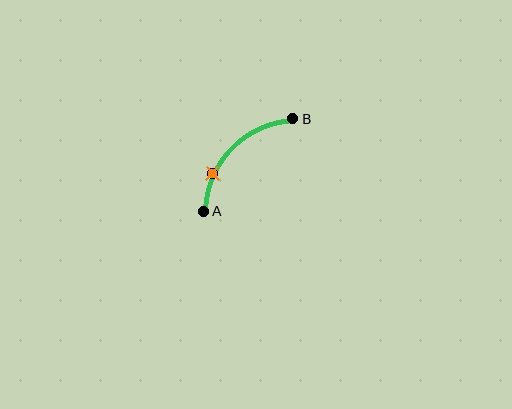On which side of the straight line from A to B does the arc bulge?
The arc bulges above and to the left of the straight line connecting A and B.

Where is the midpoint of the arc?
The arc midpoint is the point on the curve farthest from the straight line joining A and B. It sits above and to the left of that line.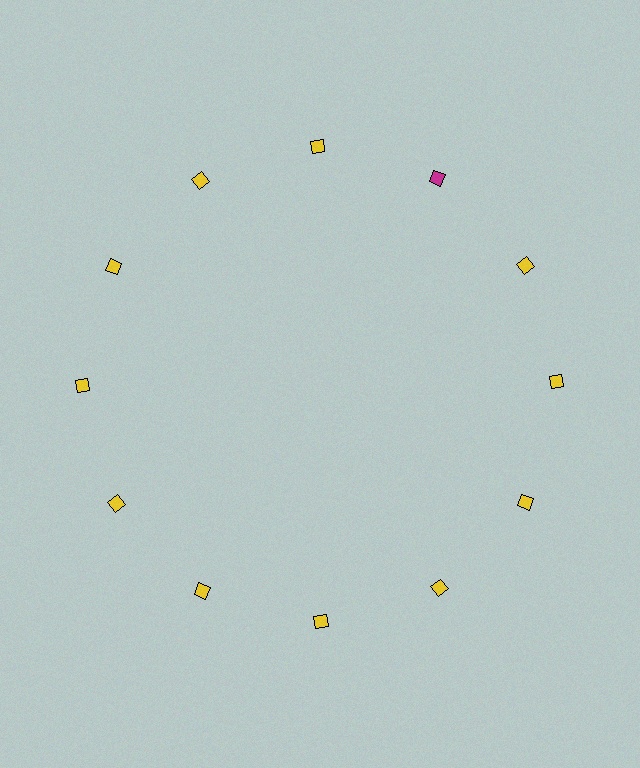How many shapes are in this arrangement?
There are 12 shapes arranged in a ring pattern.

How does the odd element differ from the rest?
It has a different color: magenta instead of yellow.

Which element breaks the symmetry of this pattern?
The magenta diamond at roughly the 1 o'clock position breaks the symmetry. All other shapes are yellow diamonds.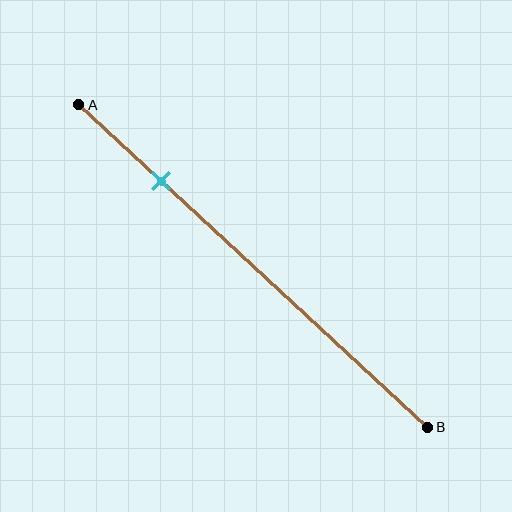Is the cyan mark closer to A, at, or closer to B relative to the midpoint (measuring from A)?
The cyan mark is closer to point A than the midpoint of segment AB.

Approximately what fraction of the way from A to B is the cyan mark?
The cyan mark is approximately 25% of the way from A to B.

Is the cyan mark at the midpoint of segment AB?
No, the mark is at about 25% from A, not at the 50% midpoint.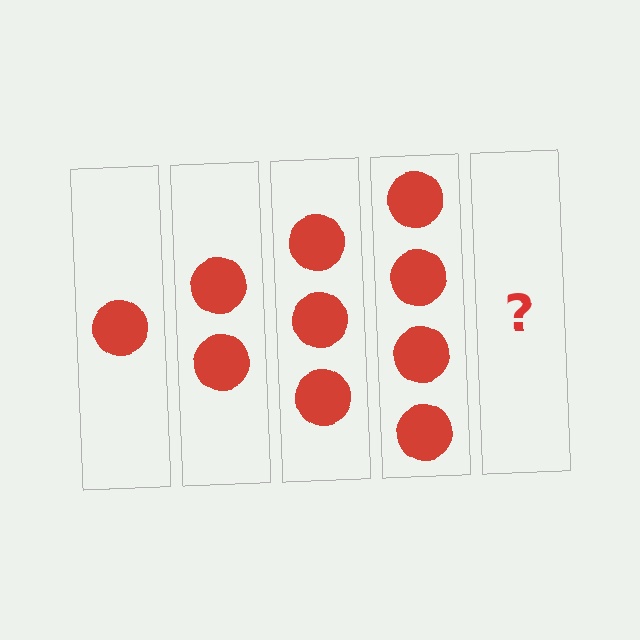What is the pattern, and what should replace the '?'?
The pattern is that each step adds one more circle. The '?' should be 5 circles.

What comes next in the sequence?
The next element should be 5 circles.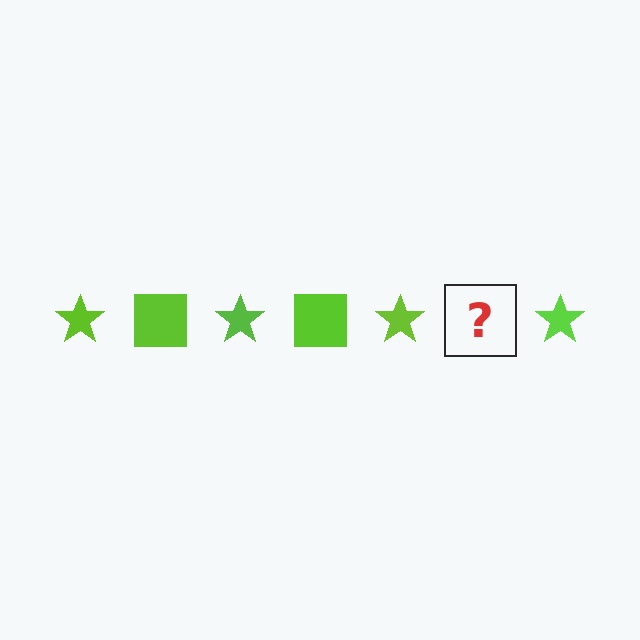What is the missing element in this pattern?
The missing element is a lime square.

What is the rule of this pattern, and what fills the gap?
The rule is that the pattern cycles through star, square shapes in lime. The gap should be filled with a lime square.